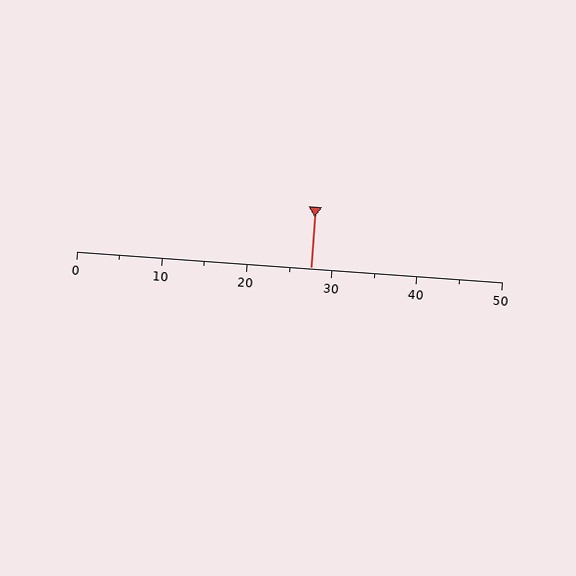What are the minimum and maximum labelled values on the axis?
The axis runs from 0 to 50.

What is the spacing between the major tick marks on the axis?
The major ticks are spaced 10 apart.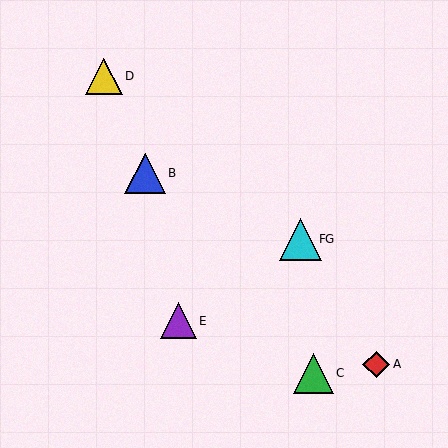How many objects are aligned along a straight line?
3 objects (B, F, G) are aligned along a straight line.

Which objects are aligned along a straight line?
Objects B, F, G are aligned along a straight line.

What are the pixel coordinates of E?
Object E is at (178, 321).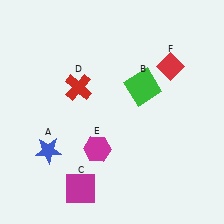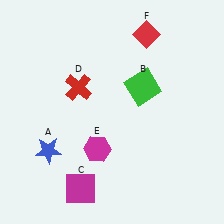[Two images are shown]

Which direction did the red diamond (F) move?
The red diamond (F) moved up.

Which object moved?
The red diamond (F) moved up.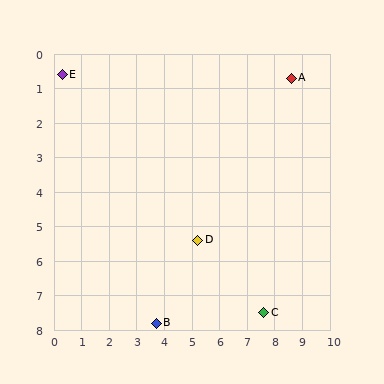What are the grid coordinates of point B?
Point B is at approximately (3.7, 7.8).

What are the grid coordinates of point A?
Point A is at approximately (8.6, 0.7).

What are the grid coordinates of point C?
Point C is at approximately (7.6, 7.5).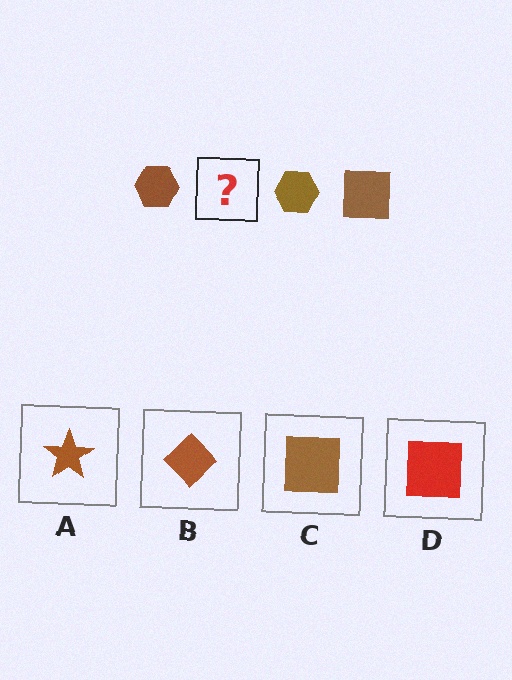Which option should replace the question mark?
Option C.